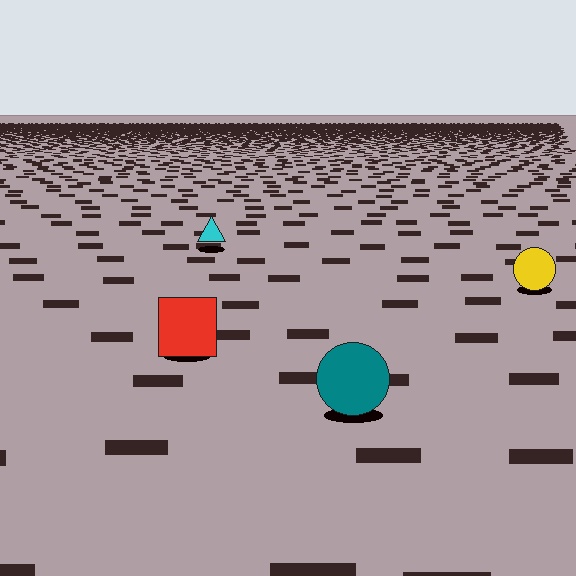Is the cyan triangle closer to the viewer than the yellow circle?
No. The yellow circle is closer — you can tell from the texture gradient: the ground texture is coarser near it.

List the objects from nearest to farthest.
From nearest to farthest: the teal circle, the red square, the yellow circle, the cyan triangle.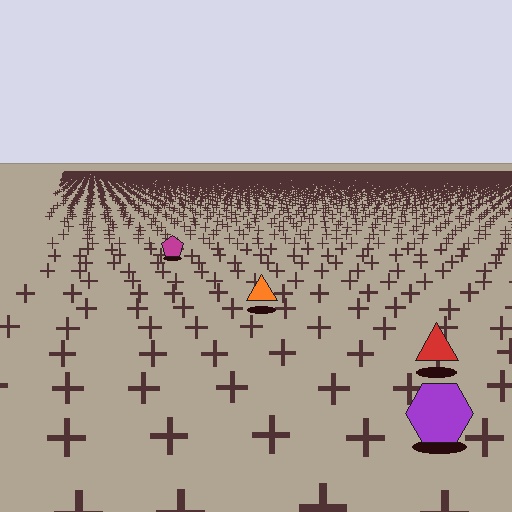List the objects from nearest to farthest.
From nearest to farthest: the purple hexagon, the red triangle, the orange triangle, the magenta pentagon.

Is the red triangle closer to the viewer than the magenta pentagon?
Yes. The red triangle is closer — you can tell from the texture gradient: the ground texture is coarser near it.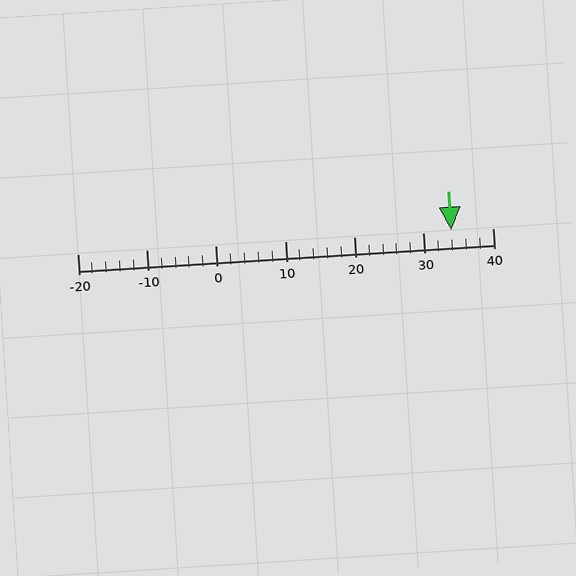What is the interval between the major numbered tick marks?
The major tick marks are spaced 10 units apart.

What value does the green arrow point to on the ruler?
The green arrow points to approximately 34.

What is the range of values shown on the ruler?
The ruler shows values from -20 to 40.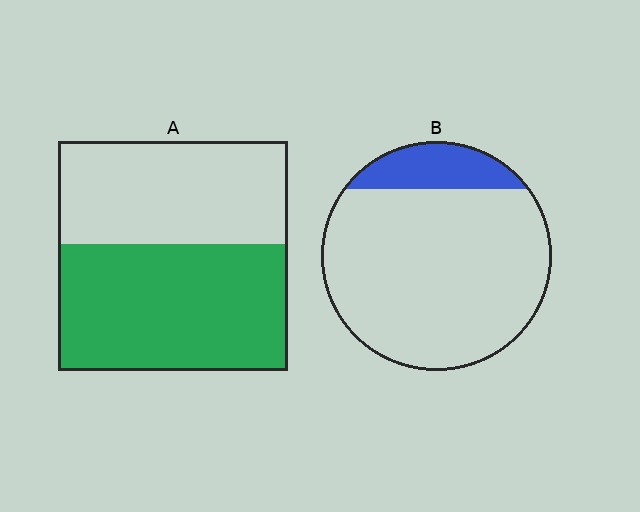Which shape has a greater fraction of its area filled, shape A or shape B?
Shape A.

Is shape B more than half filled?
No.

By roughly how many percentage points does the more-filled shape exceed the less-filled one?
By roughly 40 percentage points (A over B).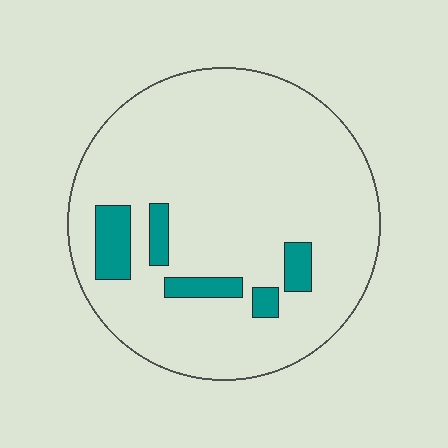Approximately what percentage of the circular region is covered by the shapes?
Approximately 10%.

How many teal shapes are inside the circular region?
5.